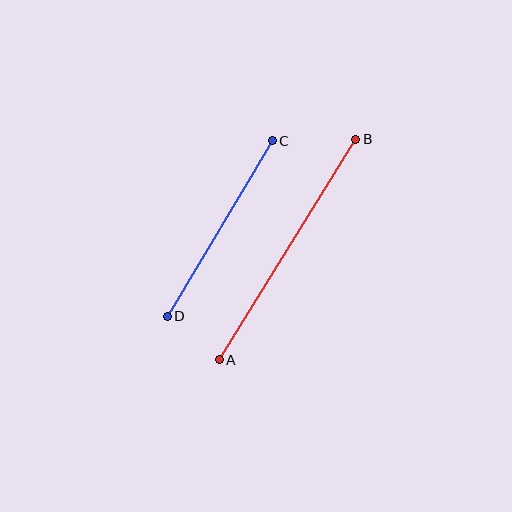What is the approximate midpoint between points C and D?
The midpoint is at approximately (220, 229) pixels.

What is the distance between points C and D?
The distance is approximately 205 pixels.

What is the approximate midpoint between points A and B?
The midpoint is at approximately (287, 250) pixels.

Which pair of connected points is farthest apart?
Points A and B are farthest apart.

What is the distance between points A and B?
The distance is approximately 259 pixels.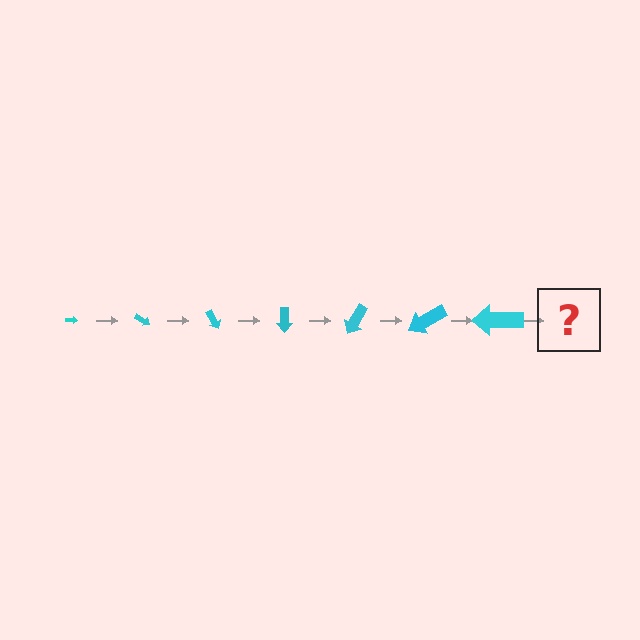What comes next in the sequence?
The next element should be an arrow, larger than the previous one and rotated 210 degrees from the start.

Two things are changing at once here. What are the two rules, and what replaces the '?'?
The two rules are that the arrow grows larger each step and it rotates 30 degrees each step. The '?' should be an arrow, larger than the previous one and rotated 210 degrees from the start.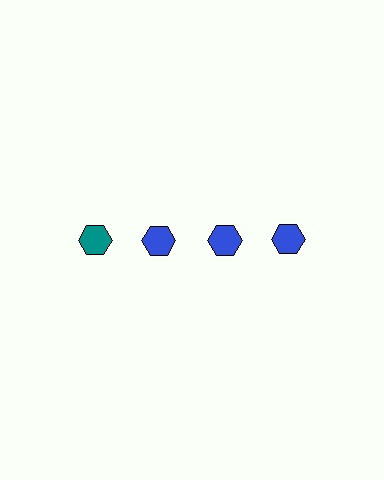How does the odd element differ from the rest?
It has a different color: teal instead of blue.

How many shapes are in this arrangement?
There are 4 shapes arranged in a grid pattern.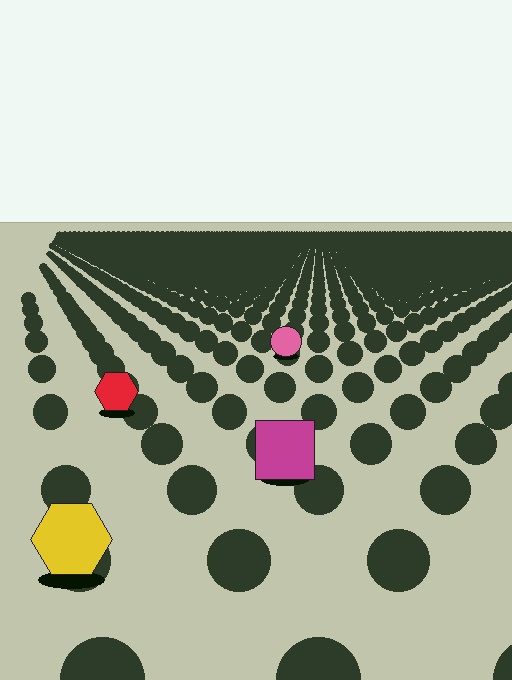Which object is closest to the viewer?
The yellow hexagon is closest. The texture marks near it are larger and more spread out.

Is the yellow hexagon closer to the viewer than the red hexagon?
Yes. The yellow hexagon is closer — you can tell from the texture gradient: the ground texture is coarser near it.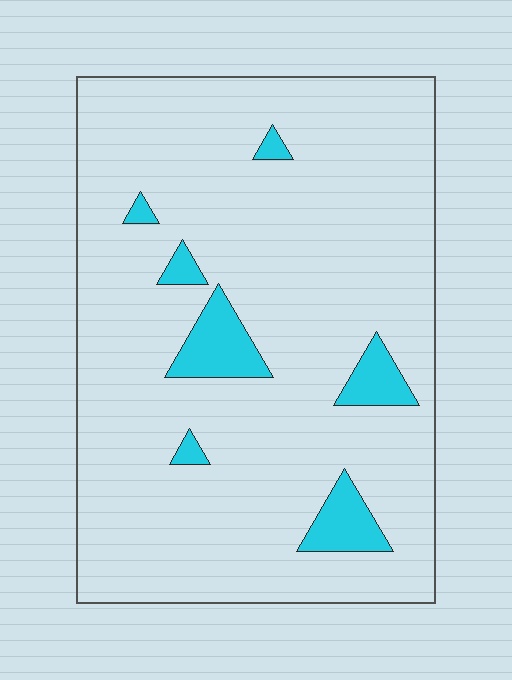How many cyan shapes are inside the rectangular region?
7.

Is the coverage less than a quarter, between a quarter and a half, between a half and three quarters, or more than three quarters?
Less than a quarter.